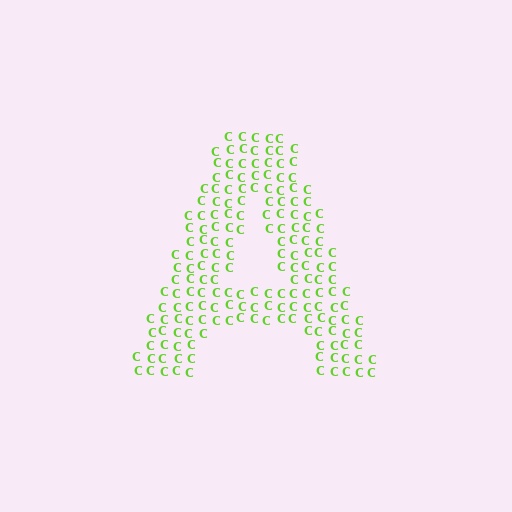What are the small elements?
The small elements are letter C's.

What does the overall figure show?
The overall figure shows the letter A.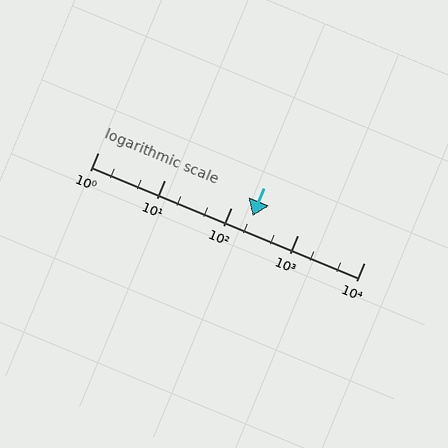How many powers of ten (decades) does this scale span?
The scale spans 4 decades, from 1 to 10000.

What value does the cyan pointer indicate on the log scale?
The pointer indicates approximately 210.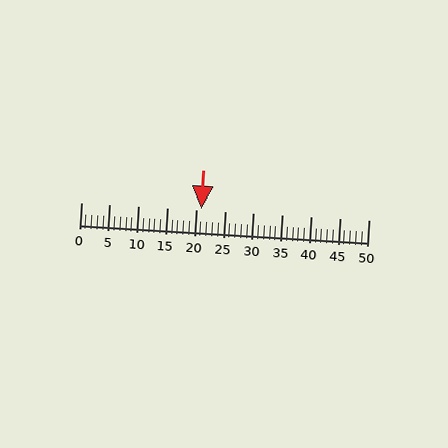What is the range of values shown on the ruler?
The ruler shows values from 0 to 50.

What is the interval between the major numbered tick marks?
The major tick marks are spaced 5 units apart.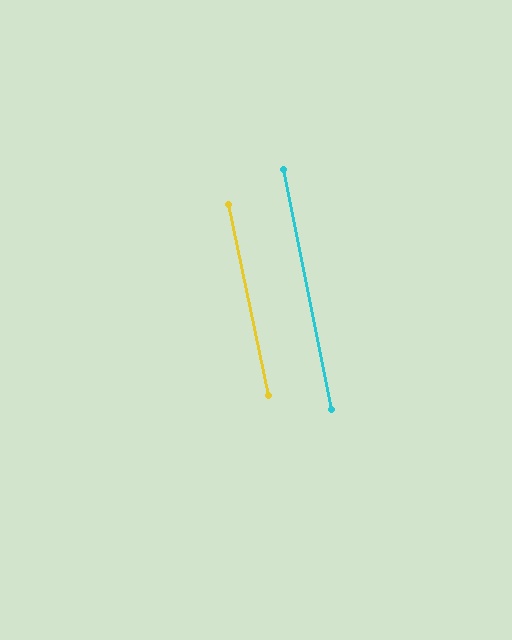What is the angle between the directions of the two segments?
Approximately 1 degree.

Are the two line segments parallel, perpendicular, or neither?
Parallel — their directions differ by only 0.6°.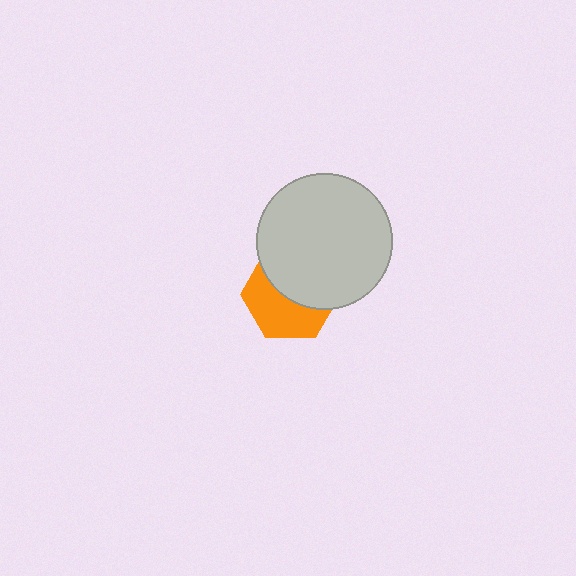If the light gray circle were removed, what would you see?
You would see the complete orange hexagon.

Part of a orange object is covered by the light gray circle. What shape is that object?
It is a hexagon.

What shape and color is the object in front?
The object in front is a light gray circle.